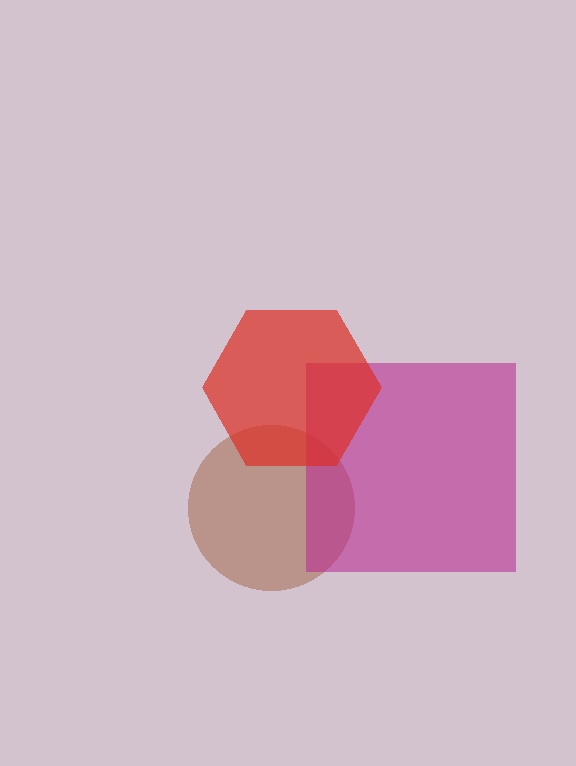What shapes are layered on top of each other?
The layered shapes are: a brown circle, a magenta square, a red hexagon.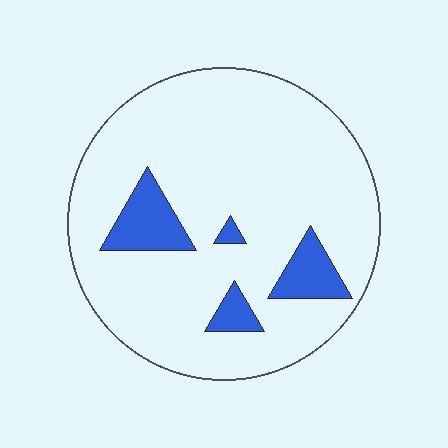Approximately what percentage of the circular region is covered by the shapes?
Approximately 10%.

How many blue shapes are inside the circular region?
4.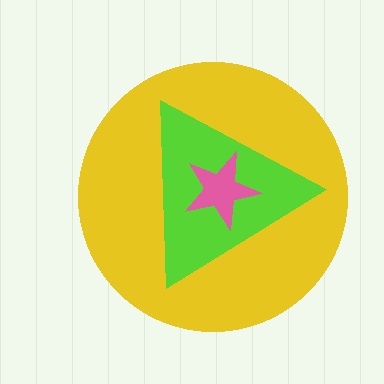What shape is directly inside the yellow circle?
The lime triangle.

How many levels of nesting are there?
3.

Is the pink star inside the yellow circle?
Yes.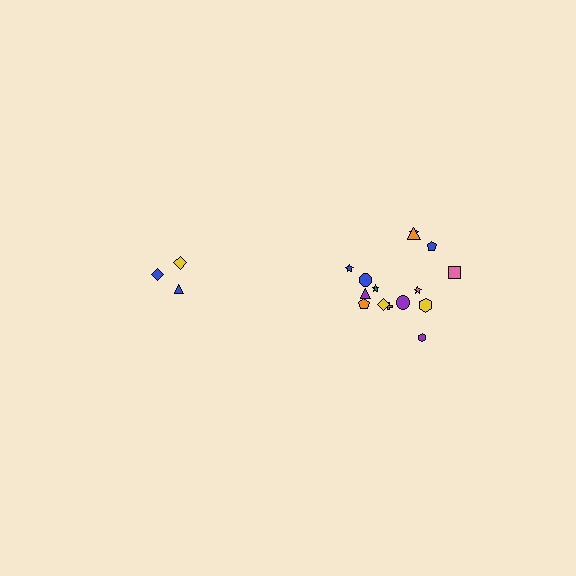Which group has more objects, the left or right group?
The right group.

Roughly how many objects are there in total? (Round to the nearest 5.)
Roughly 20 objects in total.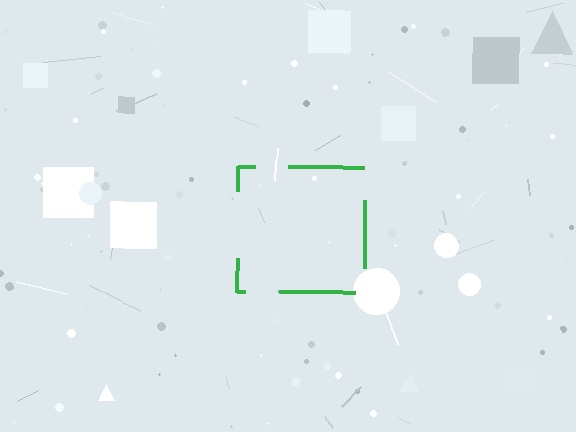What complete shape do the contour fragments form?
The contour fragments form a square.